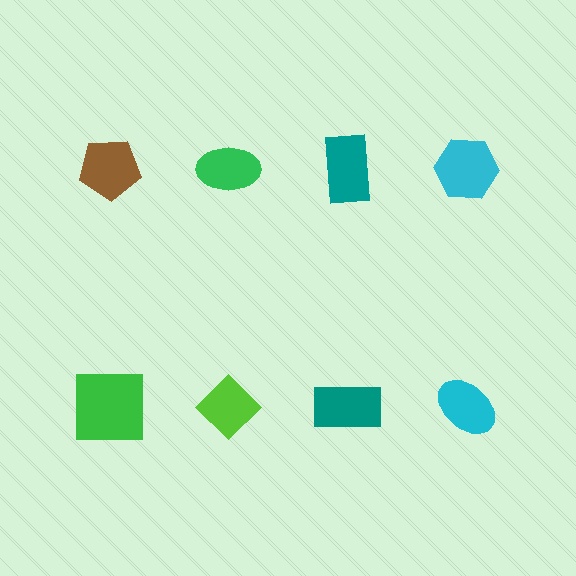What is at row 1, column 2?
A green ellipse.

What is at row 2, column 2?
A lime diamond.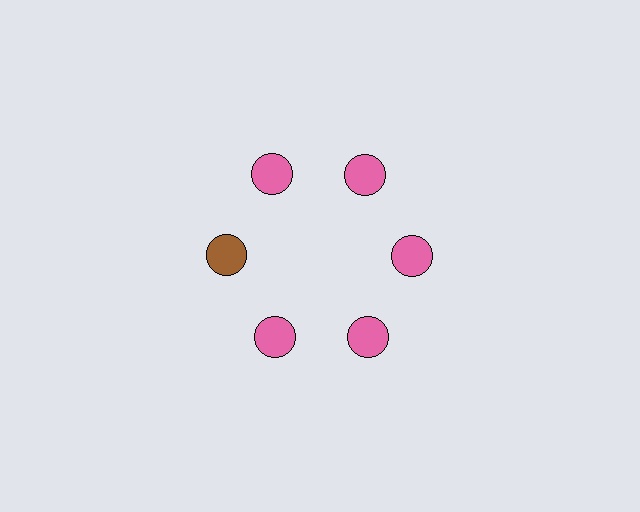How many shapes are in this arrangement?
There are 6 shapes arranged in a ring pattern.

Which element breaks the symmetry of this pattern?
The brown circle at roughly the 9 o'clock position breaks the symmetry. All other shapes are pink circles.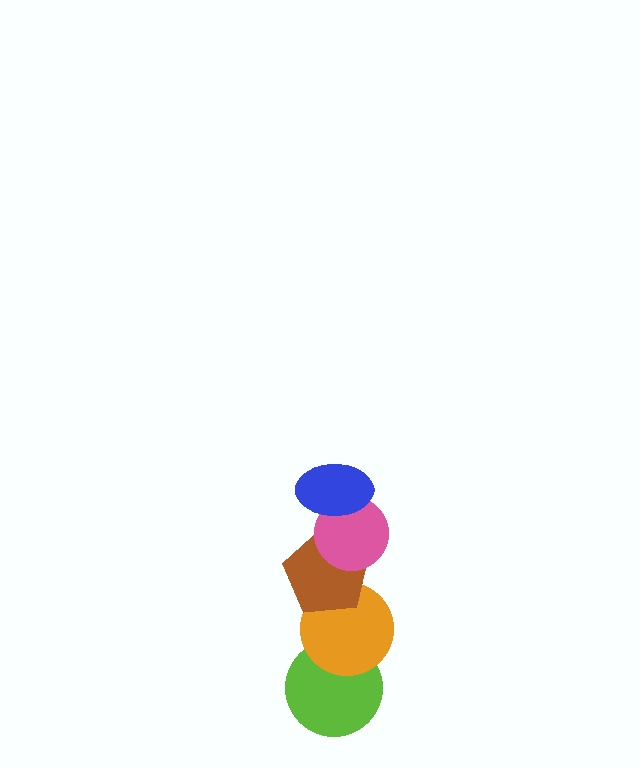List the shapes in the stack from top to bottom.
From top to bottom: the blue ellipse, the pink circle, the brown pentagon, the orange circle, the lime circle.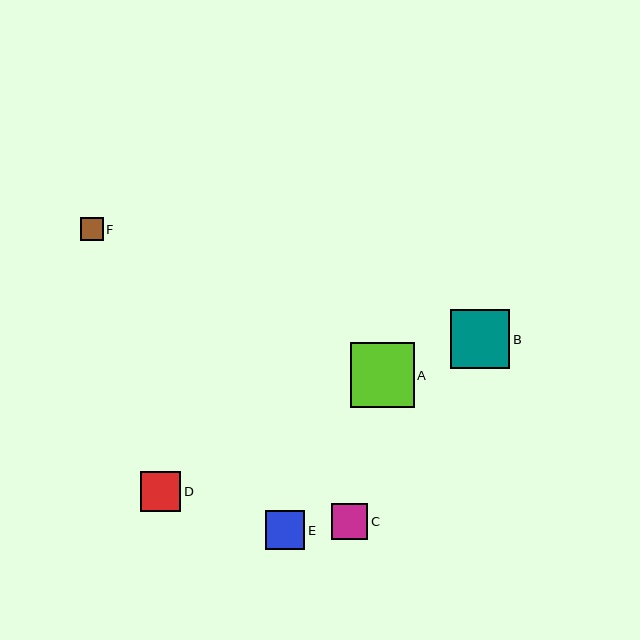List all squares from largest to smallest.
From largest to smallest: A, B, D, E, C, F.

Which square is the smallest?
Square F is the smallest with a size of approximately 22 pixels.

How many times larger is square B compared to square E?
Square B is approximately 1.5 times the size of square E.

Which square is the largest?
Square A is the largest with a size of approximately 64 pixels.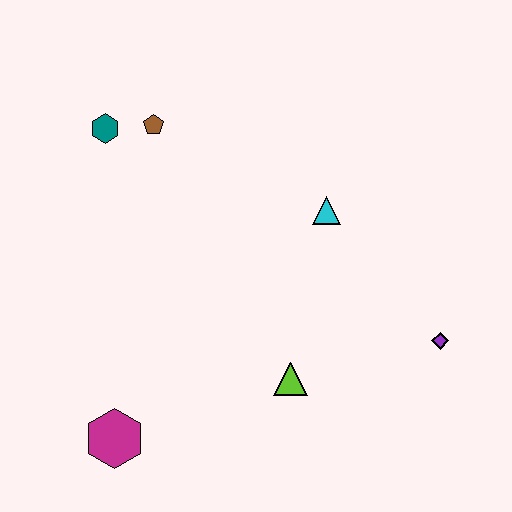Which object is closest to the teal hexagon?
The brown pentagon is closest to the teal hexagon.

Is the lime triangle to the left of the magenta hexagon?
No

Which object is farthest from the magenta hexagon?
The purple diamond is farthest from the magenta hexagon.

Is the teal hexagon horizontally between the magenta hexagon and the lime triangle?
No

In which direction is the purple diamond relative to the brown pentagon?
The purple diamond is to the right of the brown pentagon.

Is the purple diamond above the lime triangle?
Yes